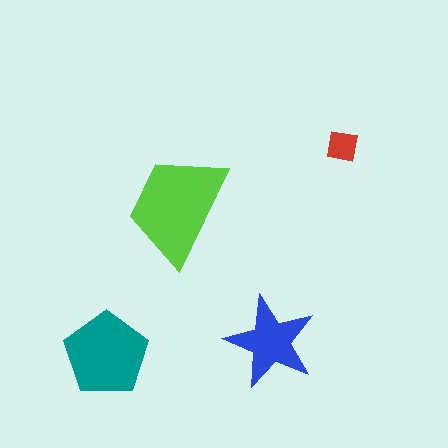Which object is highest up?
The red square is topmost.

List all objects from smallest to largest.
The red square, the blue star, the teal pentagon, the lime trapezoid.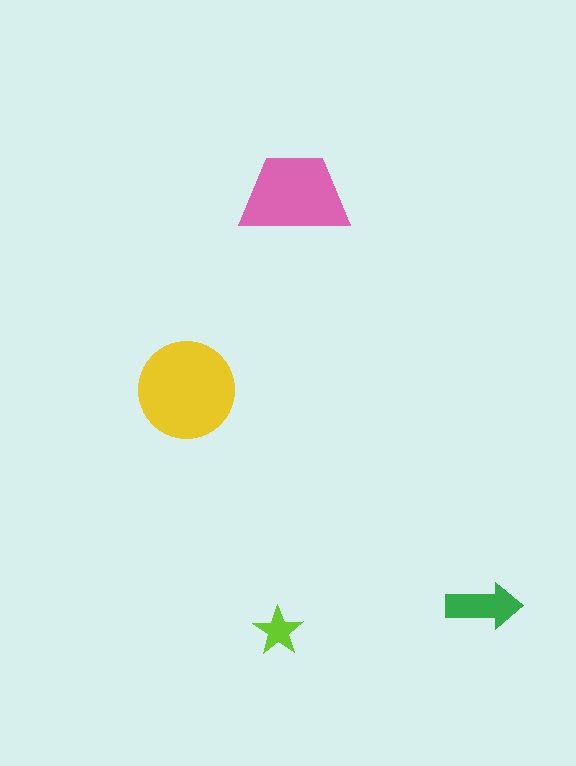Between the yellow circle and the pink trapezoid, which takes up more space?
The yellow circle.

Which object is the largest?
The yellow circle.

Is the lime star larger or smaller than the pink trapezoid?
Smaller.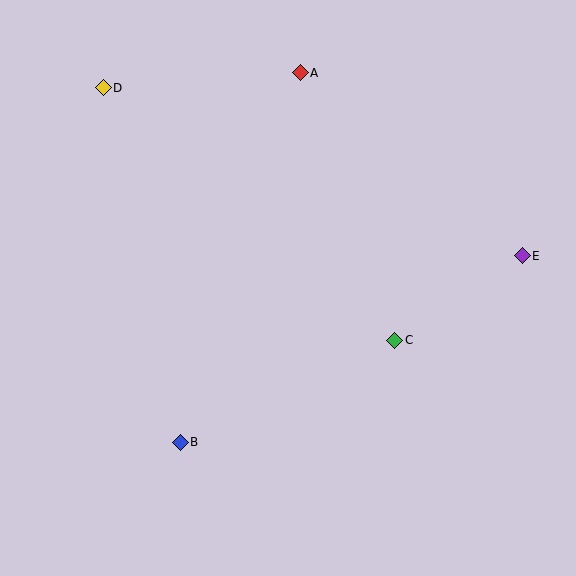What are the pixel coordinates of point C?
Point C is at (395, 340).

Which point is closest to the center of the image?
Point C at (395, 340) is closest to the center.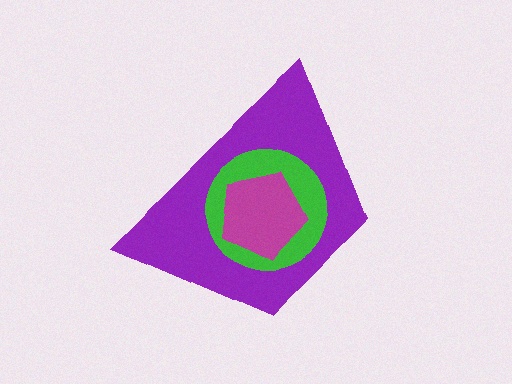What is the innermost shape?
The magenta pentagon.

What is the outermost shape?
The purple trapezoid.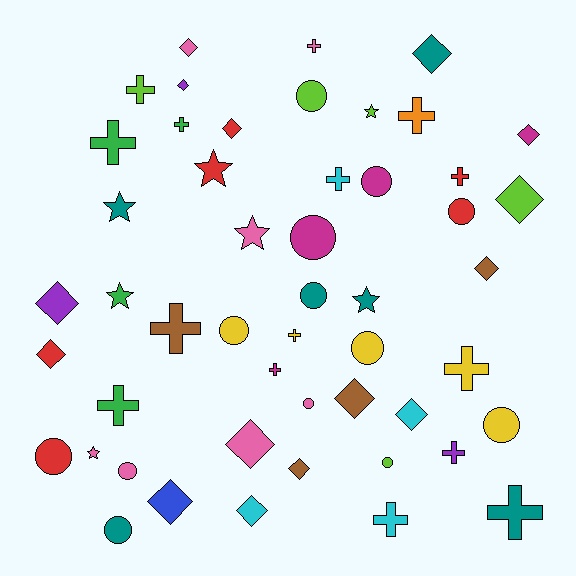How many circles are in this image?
There are 13 circles.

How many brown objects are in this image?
There are 4 brown objects.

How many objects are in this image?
There are 50 objects.